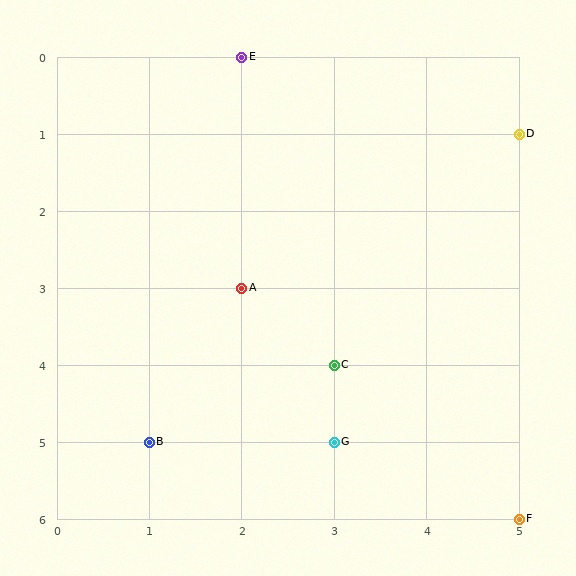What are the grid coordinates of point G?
Point G is at grid coordinates (3, 5).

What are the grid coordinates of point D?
Point D is at grid coordinates (5, 1).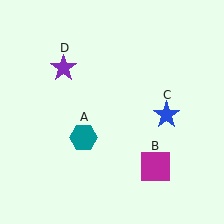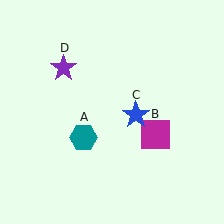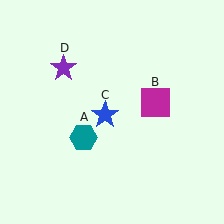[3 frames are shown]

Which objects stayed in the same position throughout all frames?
Teal hexagon (object A) and purple star (object D) remained stationary.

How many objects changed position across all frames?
2 objects changed position: magenta square (object B), blue star (object C).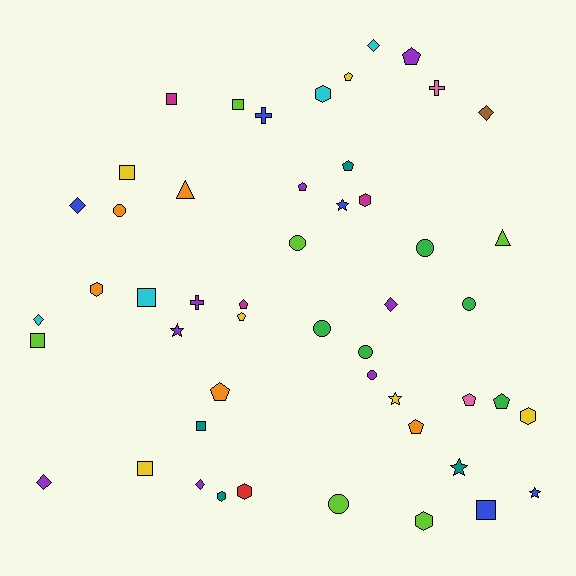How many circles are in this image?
There are 8 circles.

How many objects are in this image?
There are 50 objects.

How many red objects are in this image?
There is 1 red object.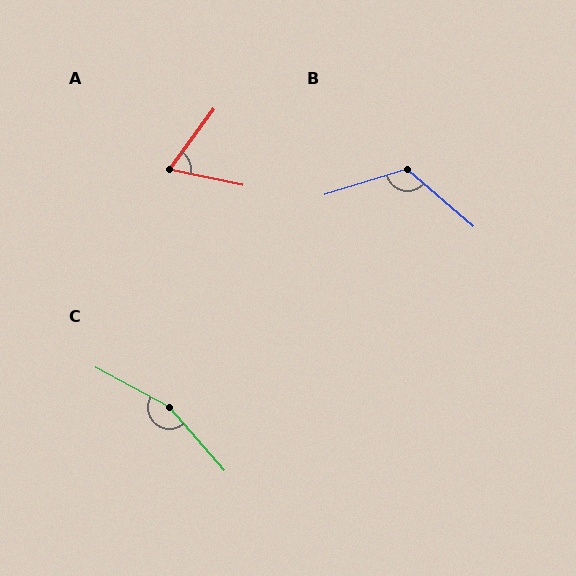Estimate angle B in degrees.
Approximately 122 degrees.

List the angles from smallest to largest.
A (65°), B (122°), C (159°).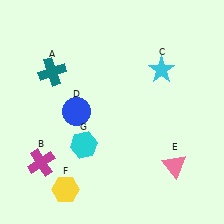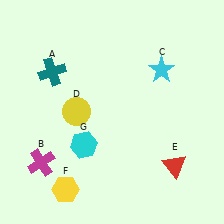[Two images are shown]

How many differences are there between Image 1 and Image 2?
There are 2 differences between the two images.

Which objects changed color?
D changed from blue to yellow. E changed from pink to red.